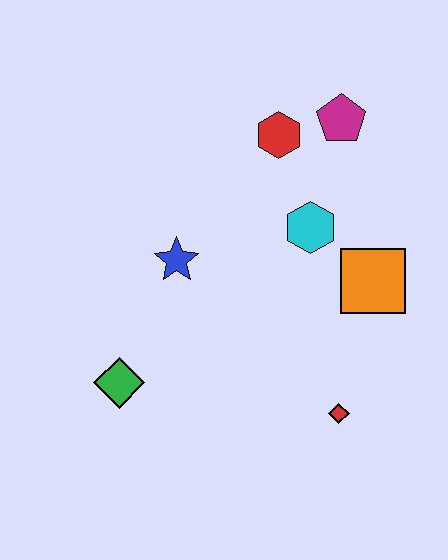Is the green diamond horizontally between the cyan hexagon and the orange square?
No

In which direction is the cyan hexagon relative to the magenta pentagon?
The cyan hexagon is below the magenta pentagon.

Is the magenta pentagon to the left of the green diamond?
No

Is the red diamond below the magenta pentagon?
Yes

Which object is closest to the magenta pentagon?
The red hexagon is closest to the magenta pentagon.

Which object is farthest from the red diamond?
The magenta pentagon is farthest from the red diamond.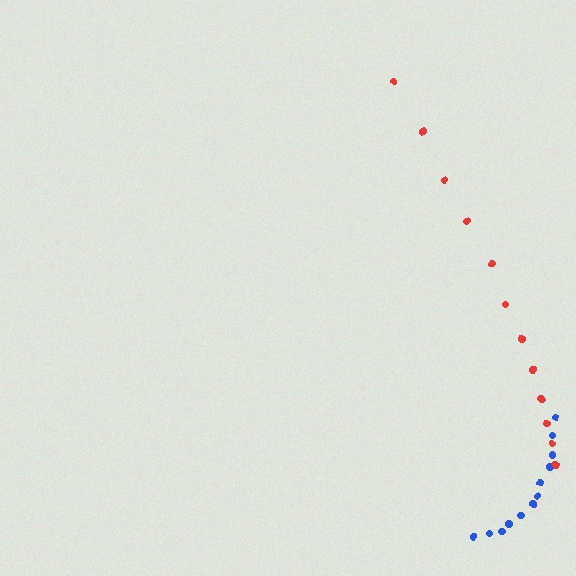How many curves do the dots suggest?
There are 2 distinct paths.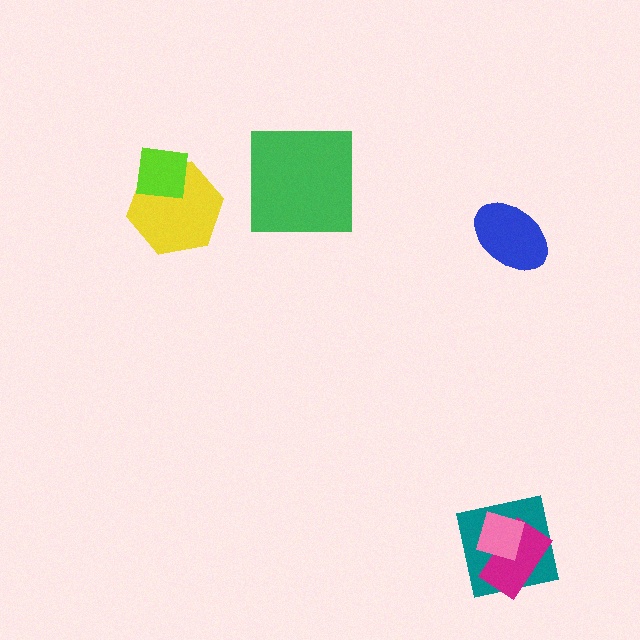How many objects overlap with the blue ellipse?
0 objects overlap with the blue ellipse.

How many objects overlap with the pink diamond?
2 objects overlap with the pink diamond.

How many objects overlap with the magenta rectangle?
2 objects overlap with the magenta rectangle.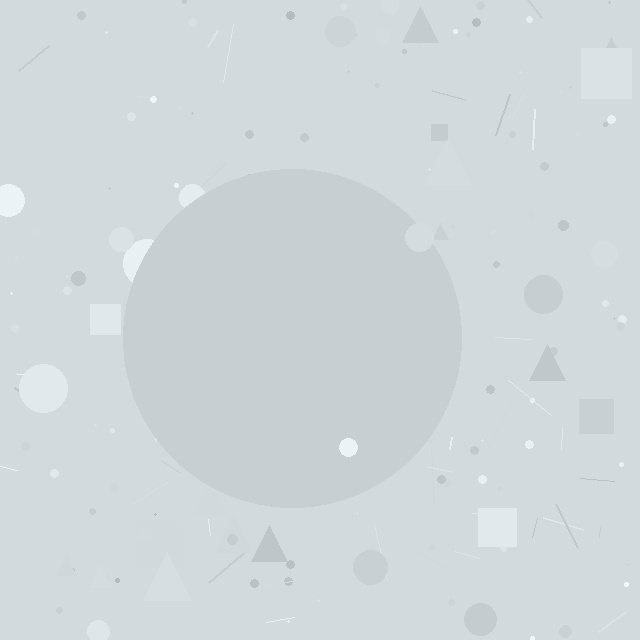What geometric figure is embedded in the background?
A circle is embedded in the background.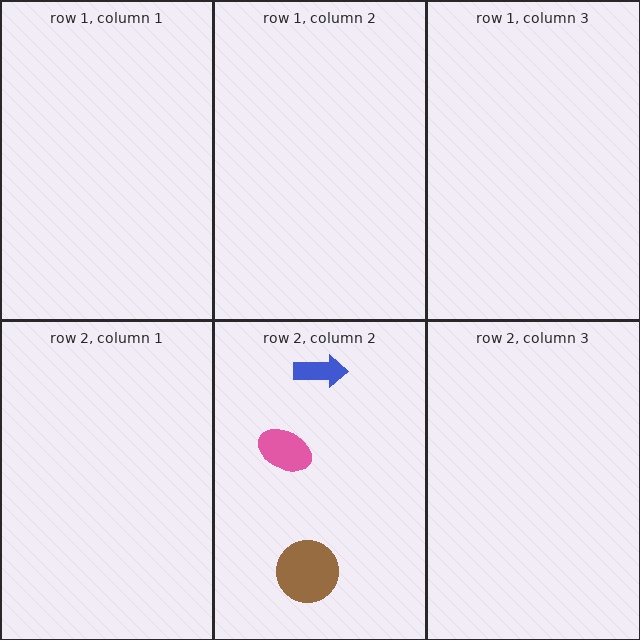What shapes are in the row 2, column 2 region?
The brown circle, the blue arrow, the pink ellipse.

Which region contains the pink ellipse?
The row 2, column 2 region.